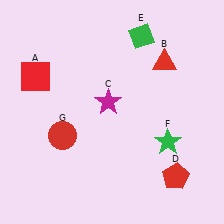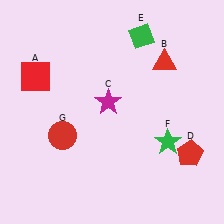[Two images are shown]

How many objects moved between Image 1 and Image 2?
1 object moved between the two images.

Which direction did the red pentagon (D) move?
The red pentagon (D) moved up.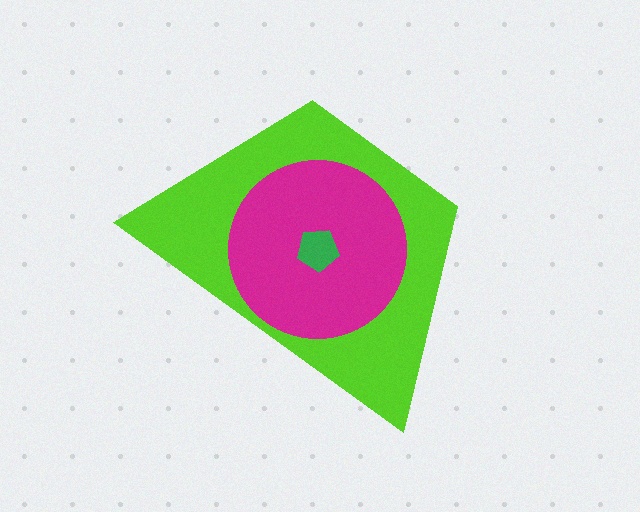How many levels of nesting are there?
3.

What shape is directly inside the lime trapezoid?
The magenta circle.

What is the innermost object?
The green pentagon.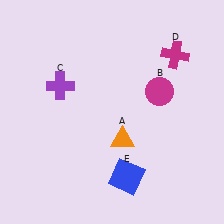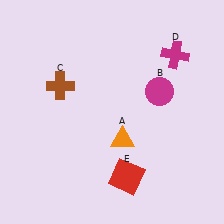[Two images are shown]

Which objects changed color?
C changed from purple to brown. E changed from blue to red.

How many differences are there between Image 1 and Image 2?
There are 2 differences between the two images.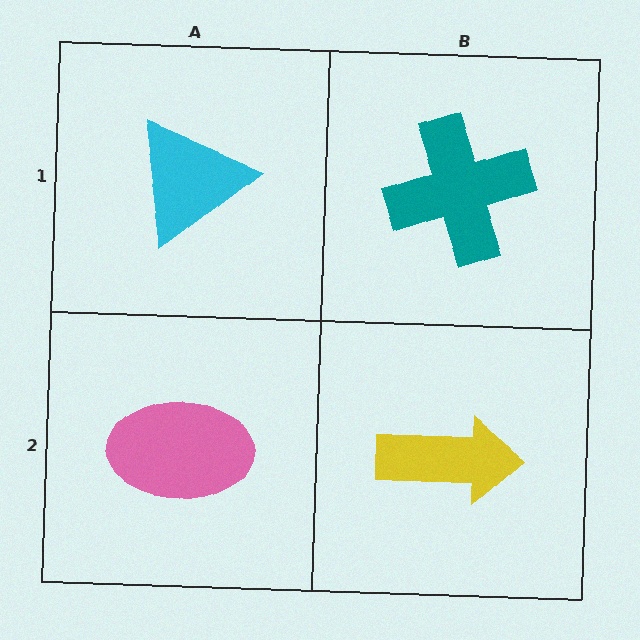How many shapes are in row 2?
2 shapes.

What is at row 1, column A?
A cyan triangle.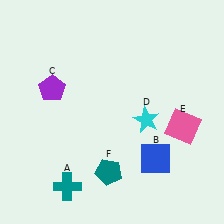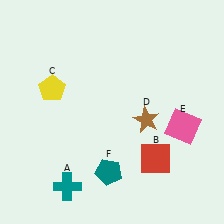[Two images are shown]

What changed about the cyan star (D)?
In Image 1, D is cyan. In Image 2, it changed to brown.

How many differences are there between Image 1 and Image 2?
There are 3 differences between the two images.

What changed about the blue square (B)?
In Image 1, B is blue. In Image 2, it changed to red.